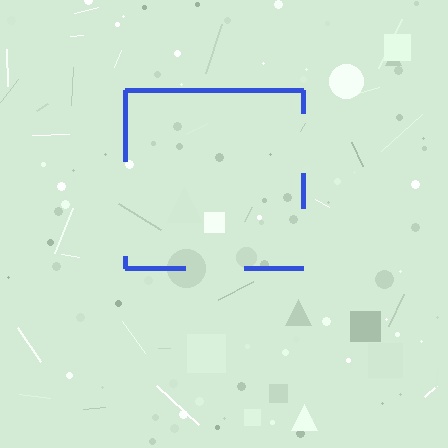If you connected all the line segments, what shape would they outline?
They would outline a square.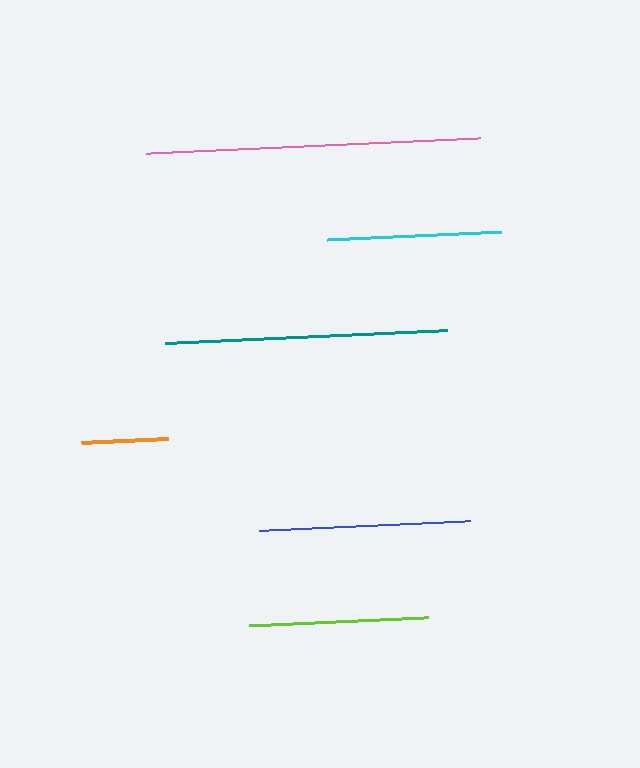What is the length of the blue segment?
The blue segment is approximately 212 pixels long.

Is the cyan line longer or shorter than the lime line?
The lime line is longer than the cyan line.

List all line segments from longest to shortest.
From longest to shortest: pink, teal, blue, lime, cyan, orange.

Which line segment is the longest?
The pink line is the longest at approximately 334 pixels.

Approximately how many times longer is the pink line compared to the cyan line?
The pink line is approximately 1.9 times the length of the cyan line.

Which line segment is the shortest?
The orange line is the shortest at approximately 87 pixels.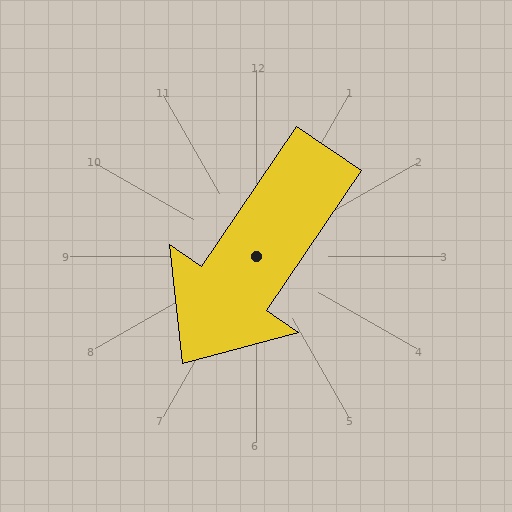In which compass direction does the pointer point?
Southwest.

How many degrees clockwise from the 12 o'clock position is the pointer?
Approximately 214 degrees.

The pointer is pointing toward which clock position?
Roughly 7 o'clock.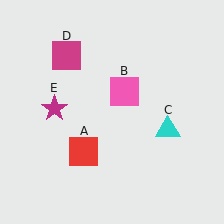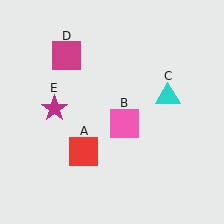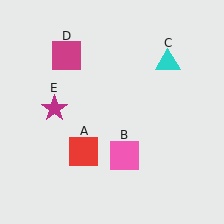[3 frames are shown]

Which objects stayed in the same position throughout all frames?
Red square (object A) and magenta square (object D) and magenta star (object E) remained stationary.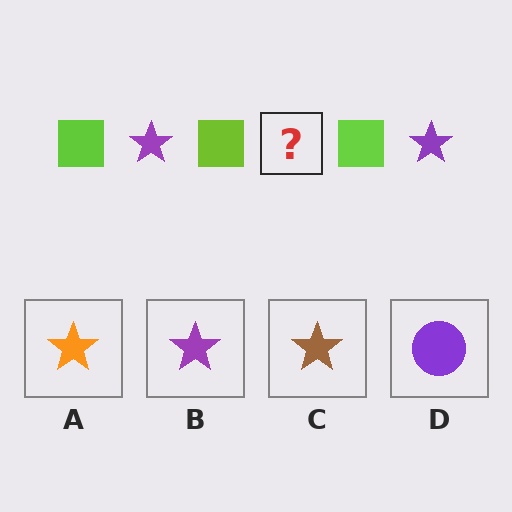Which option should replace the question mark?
Option B.